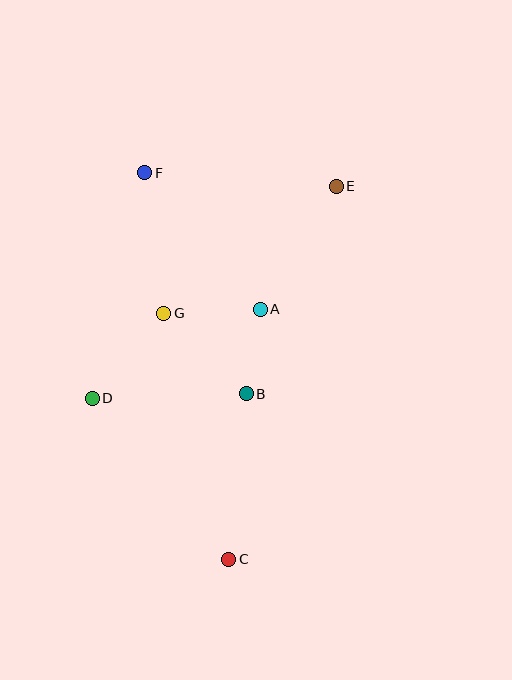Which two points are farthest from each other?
Points C and F are farthest from each other.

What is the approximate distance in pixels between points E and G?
The distance between E and G is approximately 214 pixels.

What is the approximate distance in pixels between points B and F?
The distance between B and F is approximately 243 pixels.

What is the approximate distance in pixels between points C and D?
The distance between C and D is approximately 211 pixels.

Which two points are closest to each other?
Points A and B are closest to each other.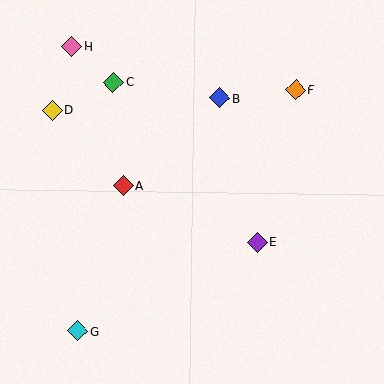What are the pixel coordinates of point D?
Point D is at (52, 110).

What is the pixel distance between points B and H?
The distance between B and H is 157 pixels.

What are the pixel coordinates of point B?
Point B is at (220, 98).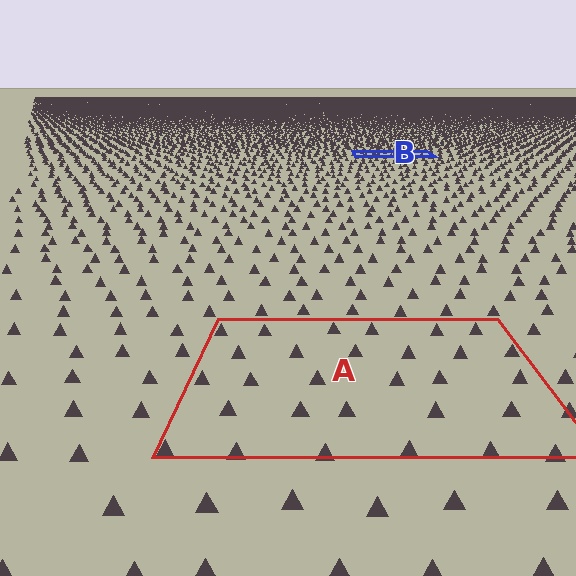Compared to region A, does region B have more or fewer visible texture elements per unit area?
Region B has more texture elements per unit area — they are packed more densely because it is farther away.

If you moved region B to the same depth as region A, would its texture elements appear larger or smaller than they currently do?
They would appear larger. At a closer depth, the same texture elements are projected at a bigger on-screen size.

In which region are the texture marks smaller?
The texture marks are smaller in region B, because it is farther away.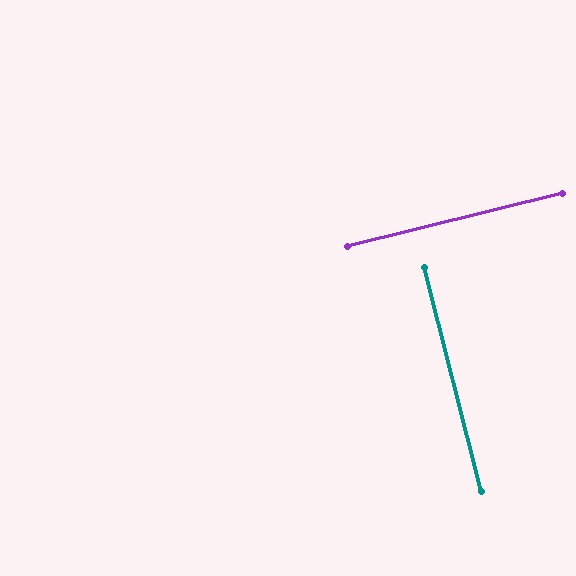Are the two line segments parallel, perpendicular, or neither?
Perpendicular — they meet at approximately 89°.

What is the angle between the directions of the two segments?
Approximately 89 degrees.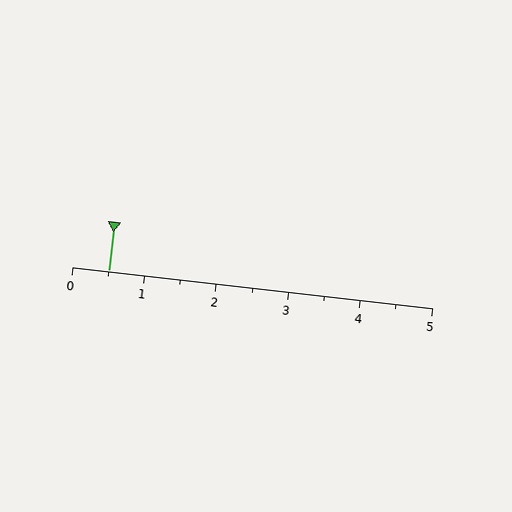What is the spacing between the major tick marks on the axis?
The major ticks are spaced 1 apart.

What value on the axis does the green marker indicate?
The marker indicates approximately 0.5.